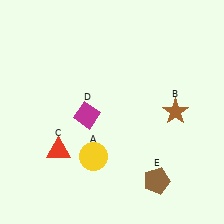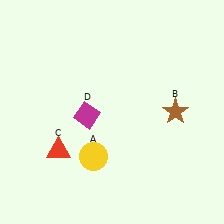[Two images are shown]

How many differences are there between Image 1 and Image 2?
There is 1 difference between the two images.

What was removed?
The brown pentagon (E) was removed in Image 2.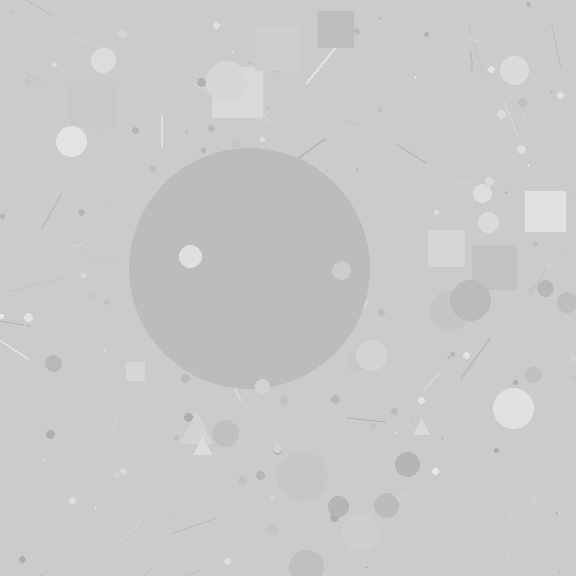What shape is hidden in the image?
A circle is hidden in the image.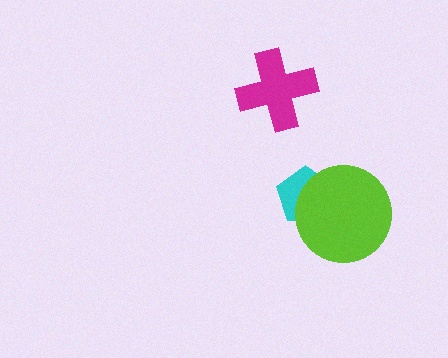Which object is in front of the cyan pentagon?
The lime circle is in front of the cyan pentagon.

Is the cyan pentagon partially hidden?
Yes, it is partially covered by another shape.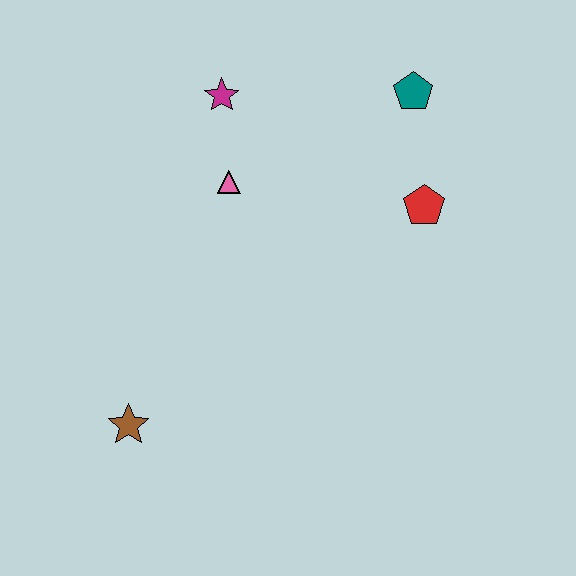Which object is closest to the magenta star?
The pink triangle is closest to the magenta star.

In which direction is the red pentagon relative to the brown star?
The red pentagon is to the right of the brown star.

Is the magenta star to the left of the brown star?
No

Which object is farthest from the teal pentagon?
The brown star is farthest from the teal pentagon.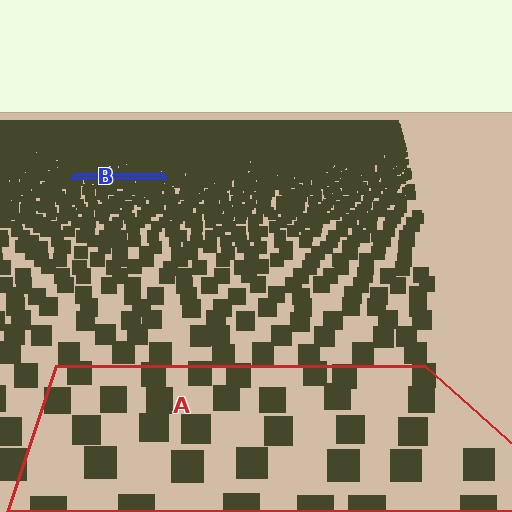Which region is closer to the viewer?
Region A is closer. The texture elements there are larger and more spread out.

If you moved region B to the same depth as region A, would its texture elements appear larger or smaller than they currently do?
They would appear larger. At a closer depth, the same texture elements are projected at a bigger on-screen size.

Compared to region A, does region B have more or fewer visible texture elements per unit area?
Region B has more texture elements per unit area — they are packed more densely because it is farther away.